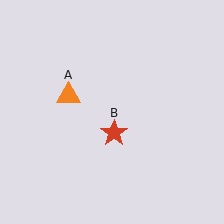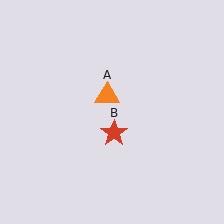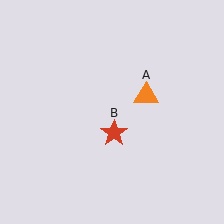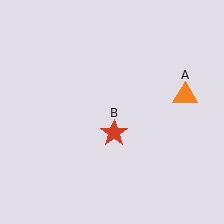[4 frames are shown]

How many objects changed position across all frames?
1 object changed position: orange triangle (object A).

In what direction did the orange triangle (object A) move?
The orange triangle (object A) moved right.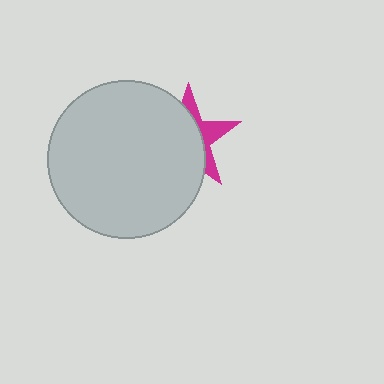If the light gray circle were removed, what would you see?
You would see the complete magenta star.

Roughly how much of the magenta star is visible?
A small part of it is visible (roughly 33%).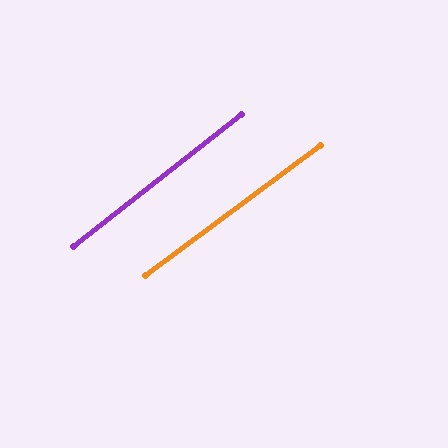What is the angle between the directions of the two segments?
Approximately 2 degrees.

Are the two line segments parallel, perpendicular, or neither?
Parallel — their directions differ by only 1.5°.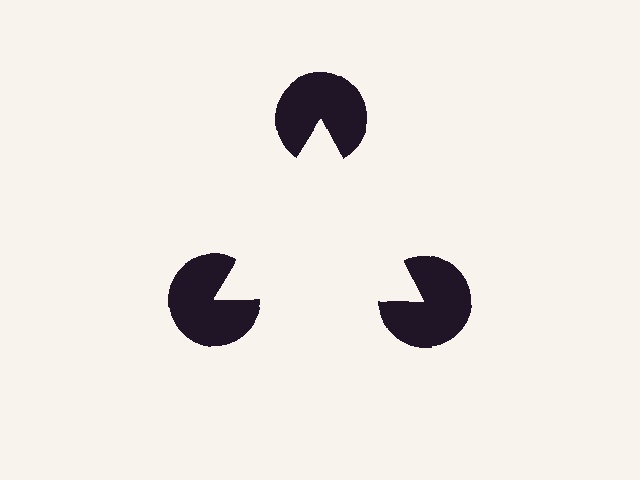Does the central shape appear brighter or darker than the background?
It typically appears slightly brighter than the background, even though no actual brightness change is drawn.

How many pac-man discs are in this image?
There are 3 — one at each vertex of the illusory triangle.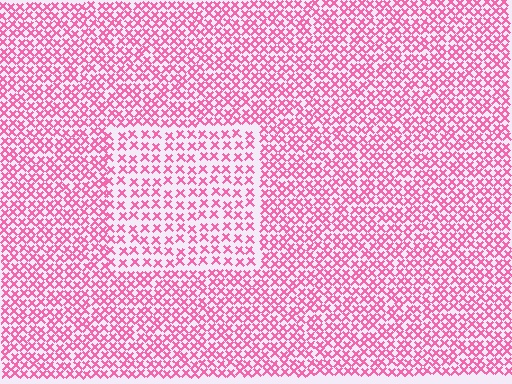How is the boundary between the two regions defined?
The boundary is defined by a change in element density (approximately 1.7x ratio). All elements are the same color, size, and shape.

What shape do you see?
I see a rectangle.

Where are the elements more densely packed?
The elements are more densely packed outside the rectangle boundary.